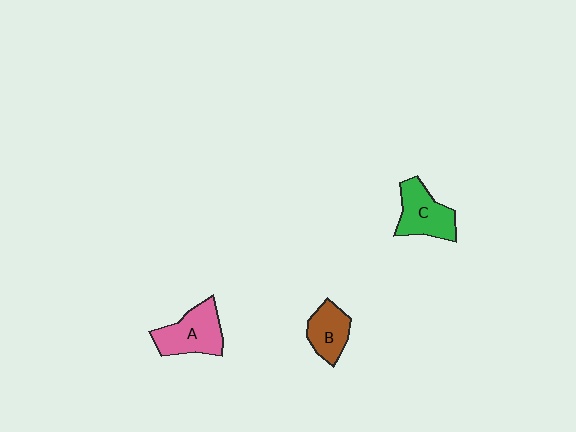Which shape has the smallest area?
Shape B (brown).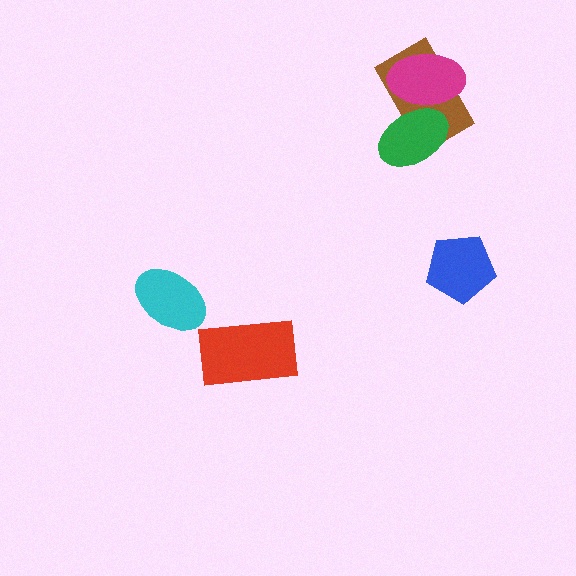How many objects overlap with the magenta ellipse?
2 objects overlap with the magenta ellipse.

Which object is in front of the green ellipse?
The magenta ellipse is in front of the green ellipse.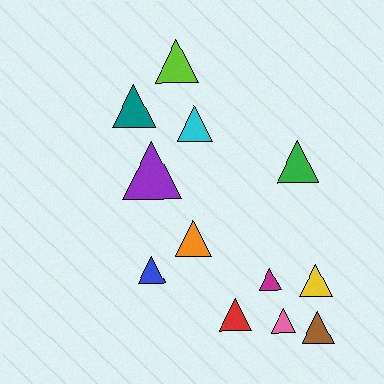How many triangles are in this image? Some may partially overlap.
There are 12 triangles.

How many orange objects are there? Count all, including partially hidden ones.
There is 1 orange object.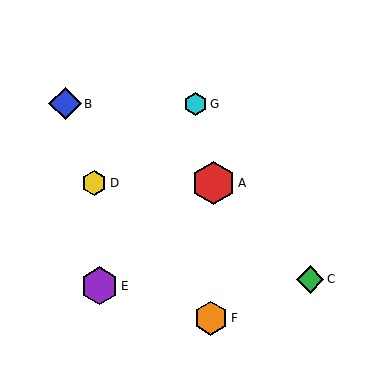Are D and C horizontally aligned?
No, D is at y≈183 and C is at y≈279.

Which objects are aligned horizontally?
Objects A, D are aligned horizontally.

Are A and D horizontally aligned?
Yes, both are at y≈183.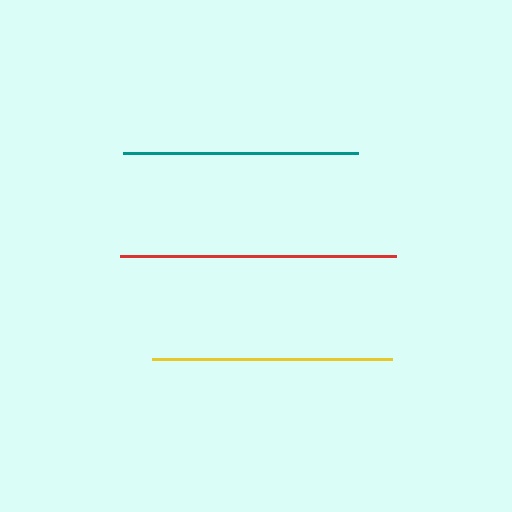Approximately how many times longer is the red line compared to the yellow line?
The red line is approximately 1.1 times the length of the yellow line.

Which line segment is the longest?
The red line is the longest at approximately 276 pixels.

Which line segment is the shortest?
The teal line is the shortest at approximately 235 pixels.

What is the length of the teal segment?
The teal segment is approximately 235 pixels long.